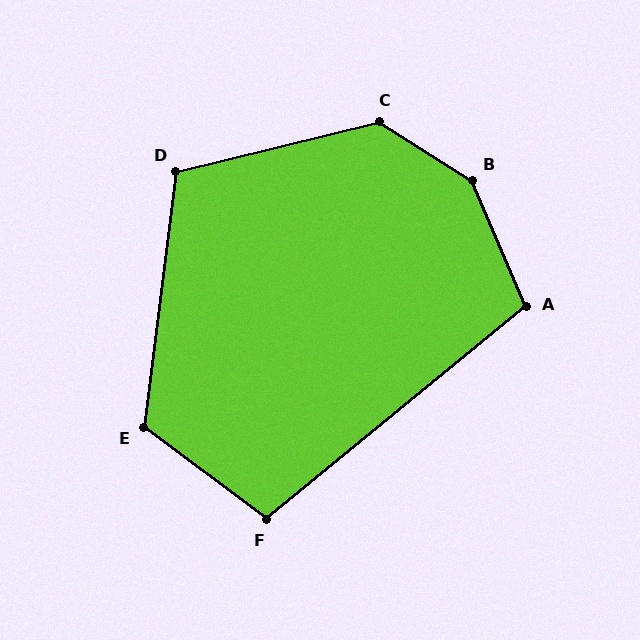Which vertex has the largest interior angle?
B, at approximately 145 degrees.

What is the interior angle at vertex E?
Approximately 120 degrees (obtuse).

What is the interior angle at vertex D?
Approximately 111 degrees (obtuse).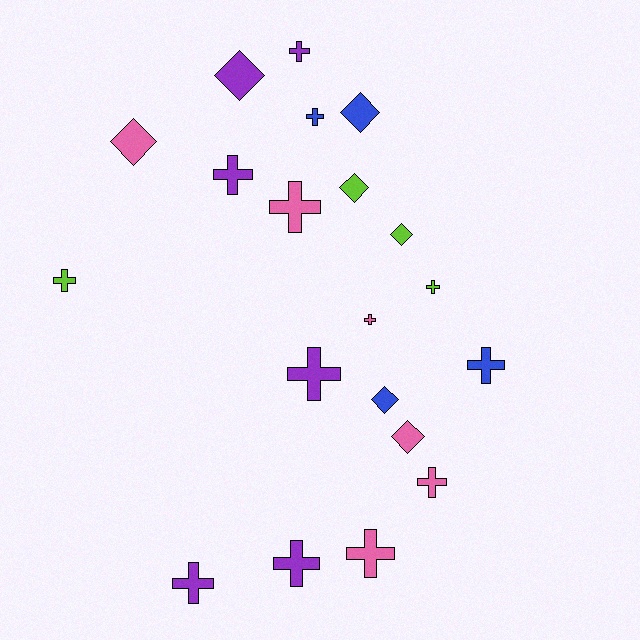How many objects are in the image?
There are 20 objects.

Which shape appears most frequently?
Cross, with 13 objects.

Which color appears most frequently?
Pink, with 6 objects.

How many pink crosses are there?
There are 4 pink crosses.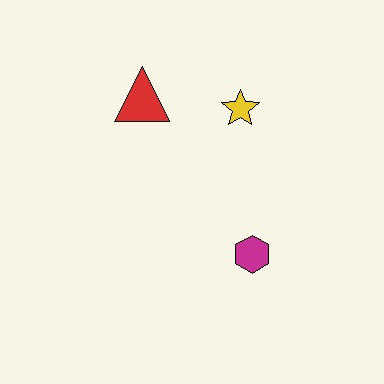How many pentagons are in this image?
There are no pentagons.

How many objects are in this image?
There are 3 objects.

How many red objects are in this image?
There is 1 red object.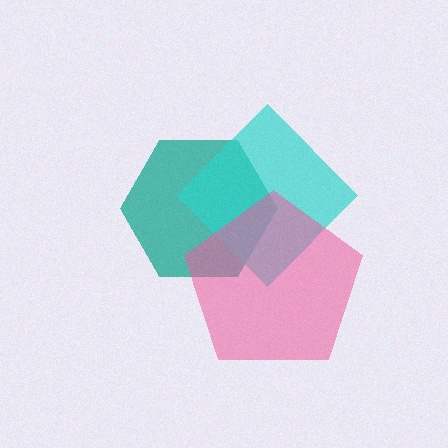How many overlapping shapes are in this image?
There are 3 overlapping shapes in the image.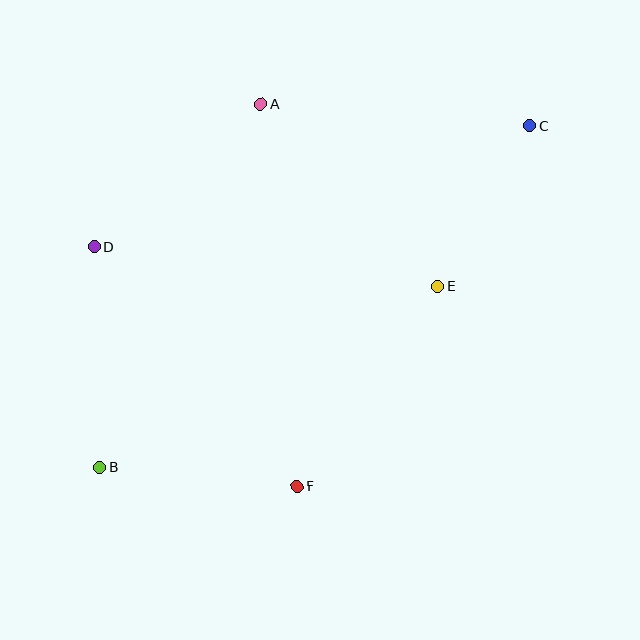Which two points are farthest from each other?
Points B and C are farthest from each other.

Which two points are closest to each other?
Points C and E are closest to each other.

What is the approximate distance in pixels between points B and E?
The distance between B and E is approximately 384 pixels.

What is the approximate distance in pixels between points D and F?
The distance between D and F is approximately 314 pixels.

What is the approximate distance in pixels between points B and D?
The distance between B and D is approximately 221 pixels.